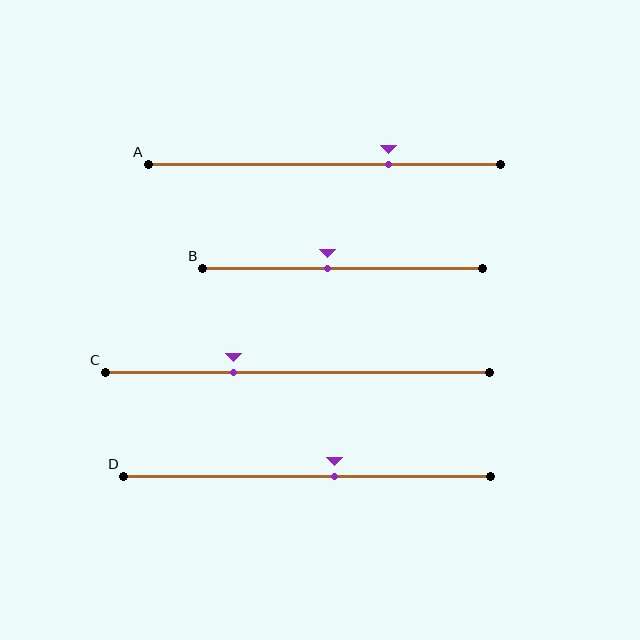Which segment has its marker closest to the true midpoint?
Segment B has its marker closest to the true midpoint.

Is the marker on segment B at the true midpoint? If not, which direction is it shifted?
No, the marker on segment B is shifted to the left by about 5% of the segment length.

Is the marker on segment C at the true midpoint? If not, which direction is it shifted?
No, the marker on segment C is shifted to the left by about 17% of the segment length.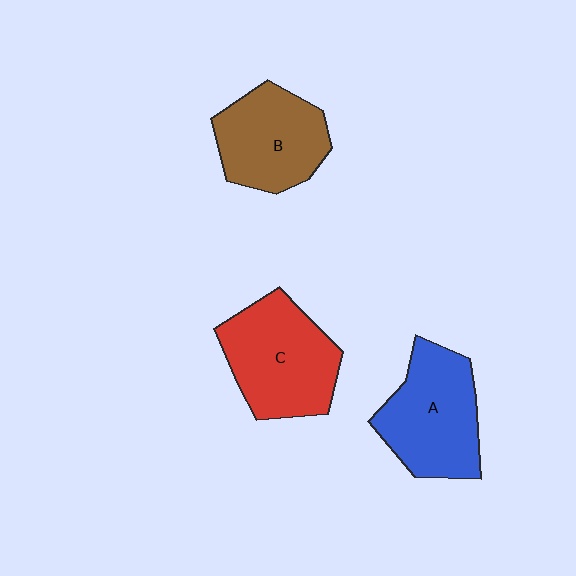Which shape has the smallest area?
Shape B (brown).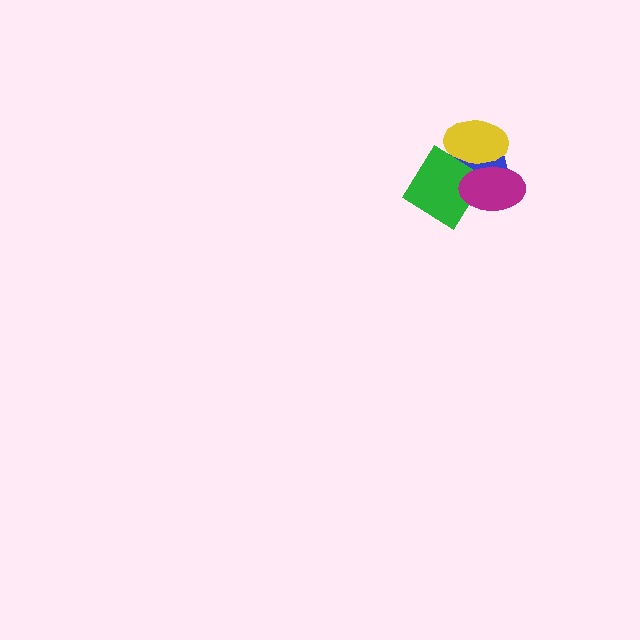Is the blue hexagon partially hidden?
Yes, it is partially covered by another shape.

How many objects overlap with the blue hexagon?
3 objects overlap with the blue hexagon.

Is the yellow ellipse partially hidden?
Yes, it is partially covered by another shape.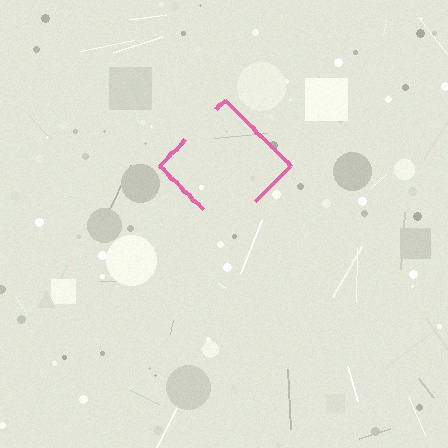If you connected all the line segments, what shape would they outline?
They would outline a diamond.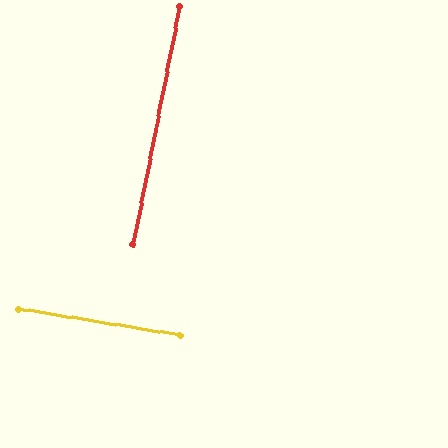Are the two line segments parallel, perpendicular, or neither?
Perpendicular — they meet at approximately 88°.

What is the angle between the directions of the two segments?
Approximately 88 degrees.